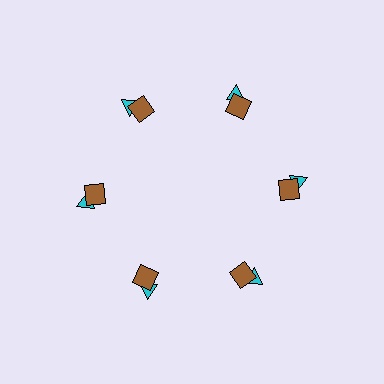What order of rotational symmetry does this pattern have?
This pattern has 6-fold rotational symmetry.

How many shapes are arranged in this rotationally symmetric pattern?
There are 12 shapes, arranged in 6 groups of 2.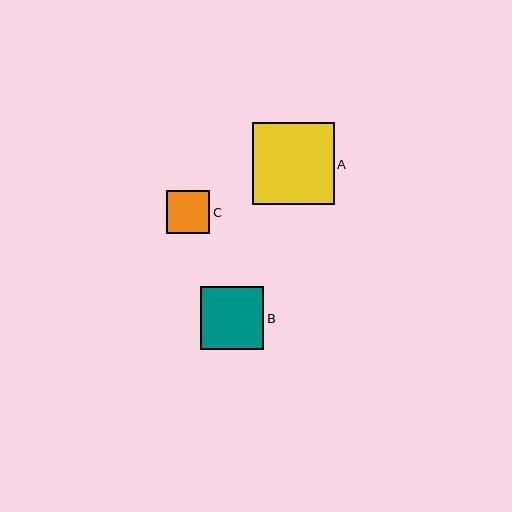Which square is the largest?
Square A is the largest with a size of approximately 82 pixels.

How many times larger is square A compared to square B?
Square A is approximately 1.3 times the size of square B.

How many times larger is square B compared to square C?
Square B is approximately 1.5 times the size of square C.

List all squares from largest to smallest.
From largest to smallest: A, B, C.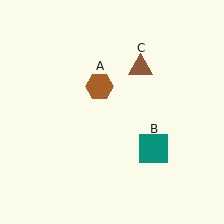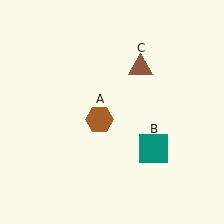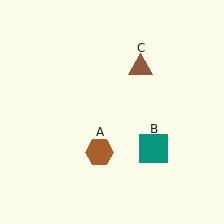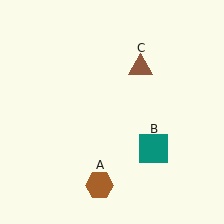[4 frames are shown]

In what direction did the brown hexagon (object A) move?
The brown hexagon (object A) moved down.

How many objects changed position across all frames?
1 object changed position: brown hexagon (object A).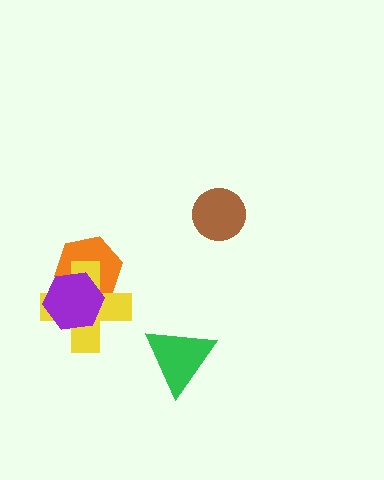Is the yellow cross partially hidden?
Yes, it is partially covered by another shape.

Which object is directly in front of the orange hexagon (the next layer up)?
The yellow cross is directly in front of the orange hexagon.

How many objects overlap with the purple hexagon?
2 objects overlap with the purple hexagon.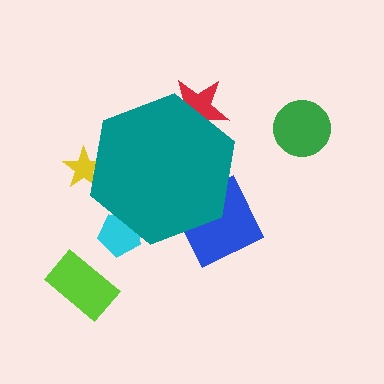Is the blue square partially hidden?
Yes, the blue square is partially hidden behind the teal hexagon.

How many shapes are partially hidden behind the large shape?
4 shapes are partially hidden.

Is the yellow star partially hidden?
Yes, the yellow star is partially hidden behind the teal hexagon.